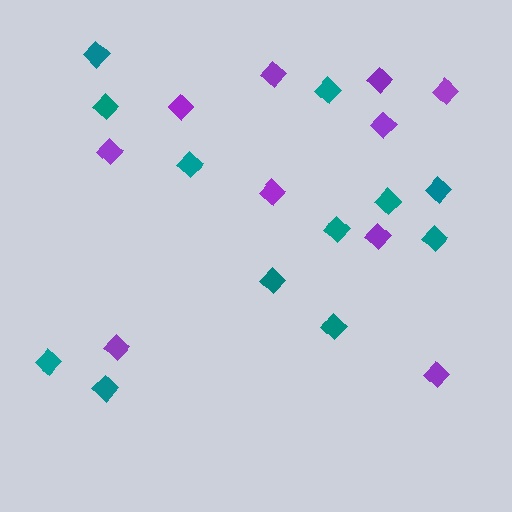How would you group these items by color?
There are 2 groups: one group of teal diamonds (12) and one group of purple diamonds (10).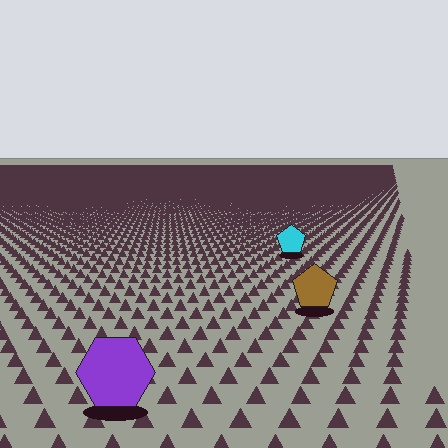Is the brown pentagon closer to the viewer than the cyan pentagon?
Yes. The brown pentagon is closer — you can tell from the texture gradient: the ground texture is coarser near it.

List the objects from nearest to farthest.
From nearest to farthest: the purple hexagon, the brown pentagon, the cyan pentagon.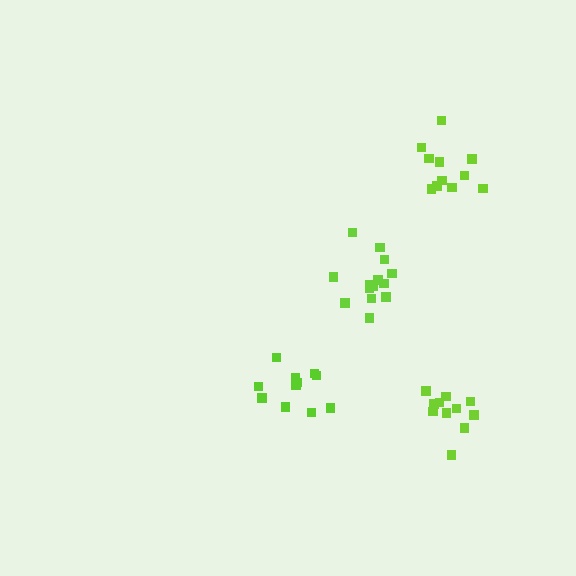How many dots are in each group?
Group 1: 11 dots, Group 2: 11 dots, Group 3: 14 dots, Group 4: 11 dots (47 total).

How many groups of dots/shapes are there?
There are 4 groups.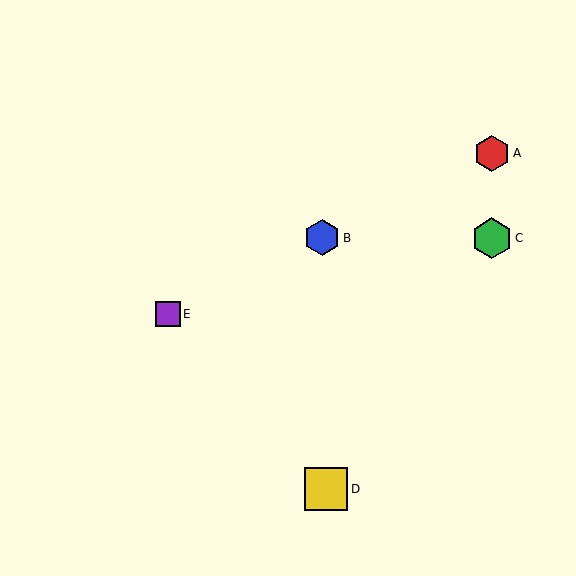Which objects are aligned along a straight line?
Objects A, B, E are aligned along a straight line.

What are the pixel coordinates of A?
Object A is at (492, 153).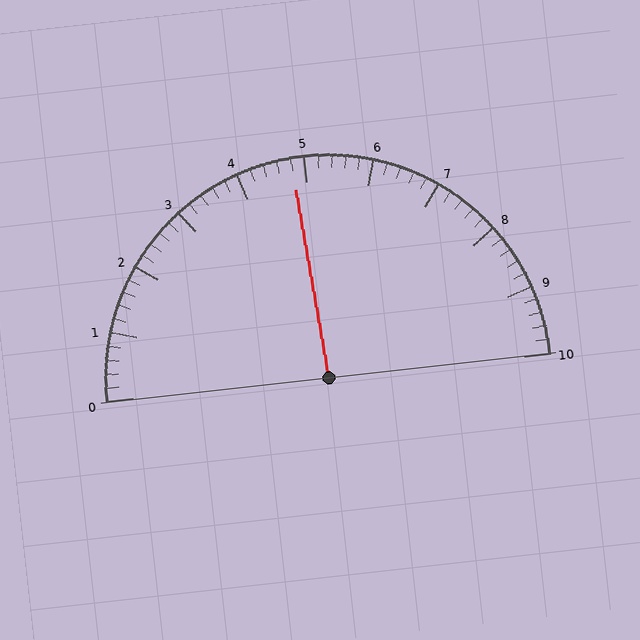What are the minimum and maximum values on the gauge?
The gauge ranges from 0 to 10.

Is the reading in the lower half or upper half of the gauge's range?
The reading is in the lower half of the range (0 to 10).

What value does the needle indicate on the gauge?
The needle indicates approximately 4.8.